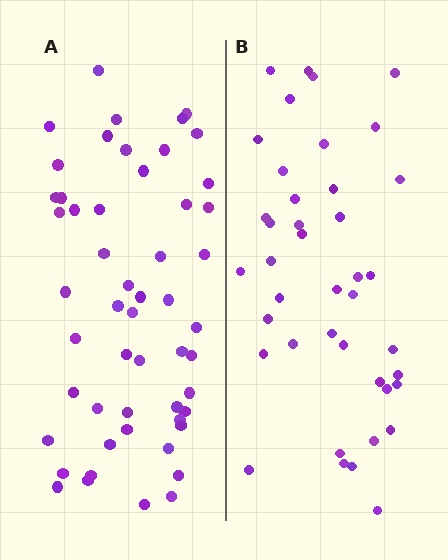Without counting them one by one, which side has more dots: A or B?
Region A (the left region) has more dots.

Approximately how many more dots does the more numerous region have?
Region A has roughly 12 or so more dots than region B.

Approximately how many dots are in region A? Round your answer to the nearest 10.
About 50 dots. (The exact count is 53, which rounds to 50.)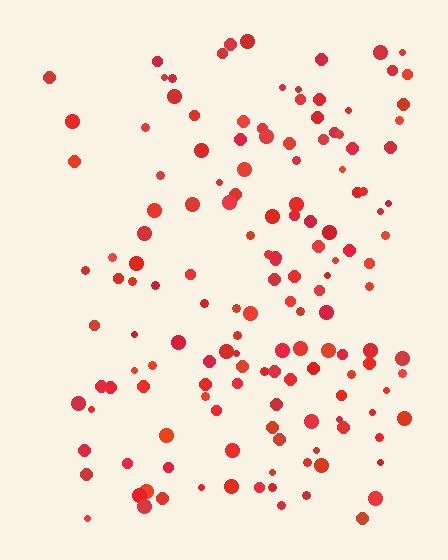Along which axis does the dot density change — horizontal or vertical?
Horizontal.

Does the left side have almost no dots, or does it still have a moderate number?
Still a moderate number, just noticeably fewer than the right.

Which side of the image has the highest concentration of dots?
The right.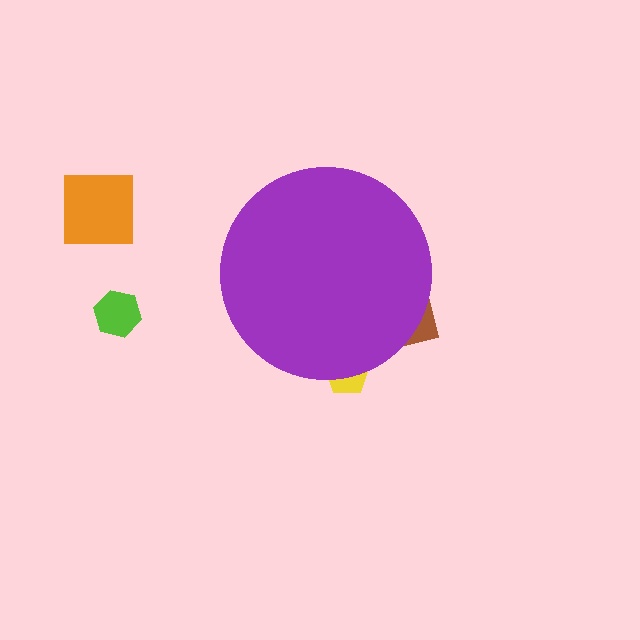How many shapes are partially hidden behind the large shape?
2 shapes are partially hidden.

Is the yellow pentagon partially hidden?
Yes, the yellow pentagon is partially hidden behind the purple circle.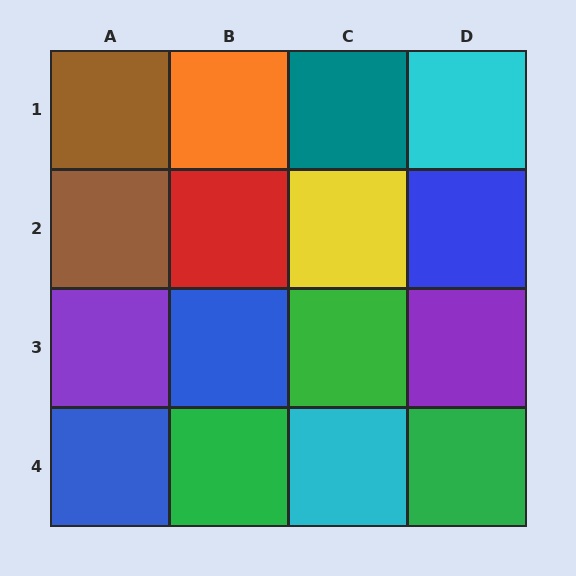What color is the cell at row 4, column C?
Cyan.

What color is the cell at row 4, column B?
Green.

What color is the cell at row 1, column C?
Teal.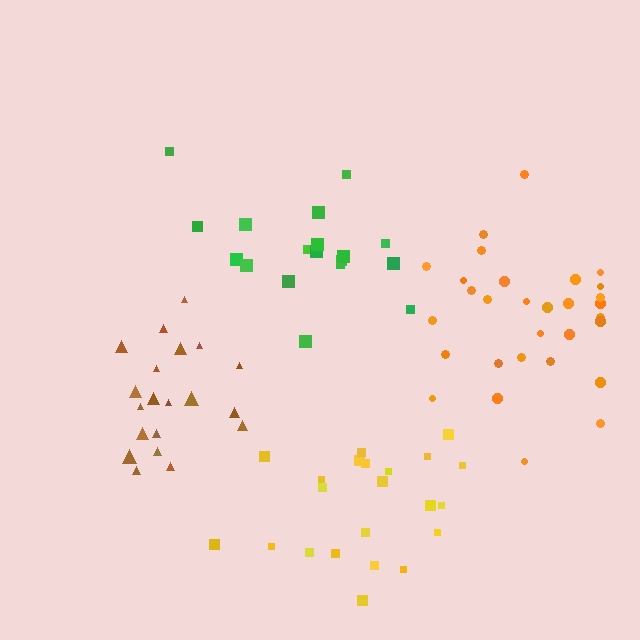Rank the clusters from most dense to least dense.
brown, orange, green, yellow.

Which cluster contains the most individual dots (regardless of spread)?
Orange (30).